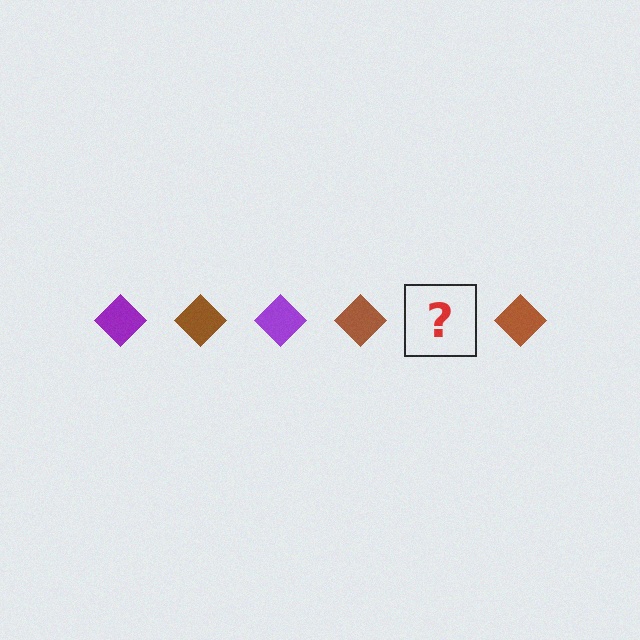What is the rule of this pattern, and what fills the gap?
The rule is that the pattern cycles through purple, brown diamonds. The gap should be filled with a purple diamond.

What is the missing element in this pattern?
The missing element is a purple diamond.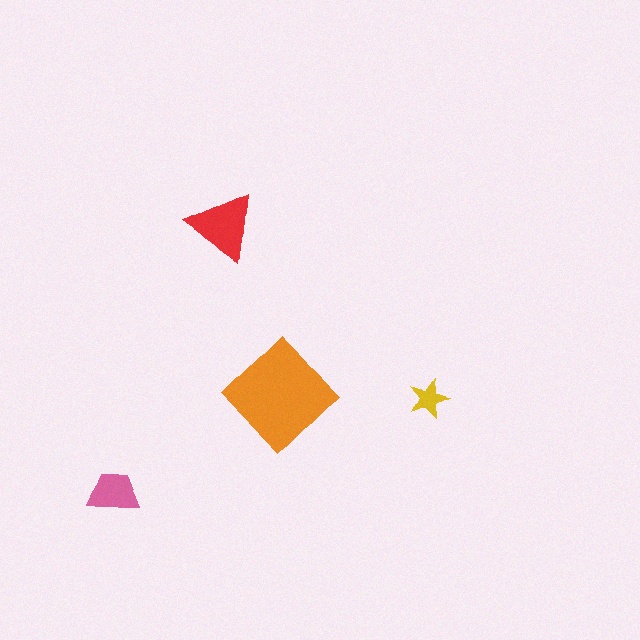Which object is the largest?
The orange diamond.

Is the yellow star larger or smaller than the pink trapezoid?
Smaller.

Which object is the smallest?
The yellow star.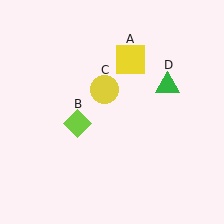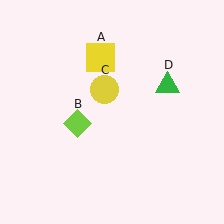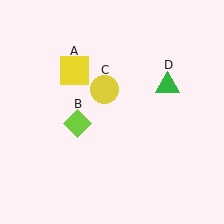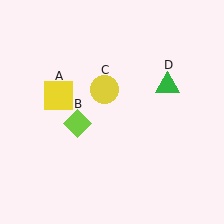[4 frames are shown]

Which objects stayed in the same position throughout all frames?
Lime diamond (object B) and yellow circle (object C) and green triangle (object D) remained stationary.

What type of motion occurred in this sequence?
The yellow square (object A) rotated counterclockwise around the center of the scene.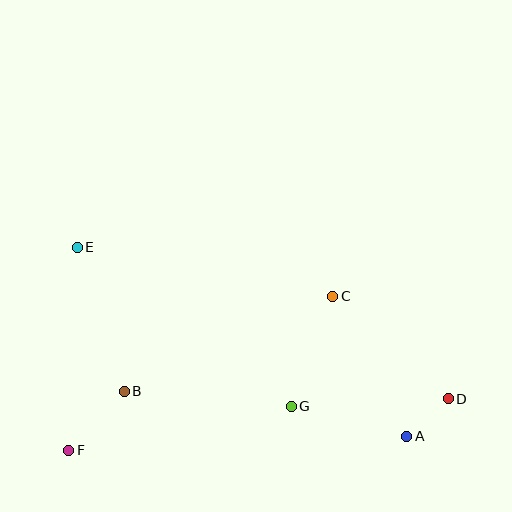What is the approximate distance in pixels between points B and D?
The distance between B and D is approximately 324 pixels.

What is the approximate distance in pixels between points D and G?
The distance between D and G is approximately 157 pixels.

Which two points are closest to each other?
Points A and D are closest to each other.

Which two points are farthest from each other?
Points D and E are farthest from each other.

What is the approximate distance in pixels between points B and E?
The distance between B and E is approximately 152 pixels.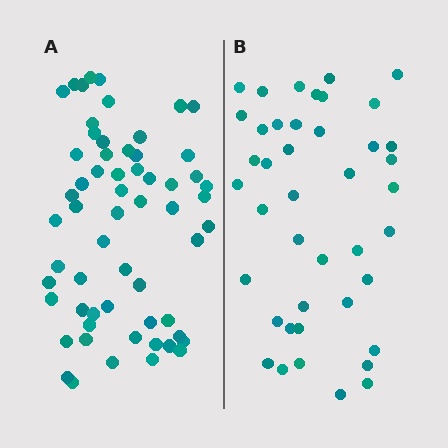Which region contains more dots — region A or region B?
Region A (the left region) has more dots.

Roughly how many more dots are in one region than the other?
Region A has approximately 20 more dots than region B.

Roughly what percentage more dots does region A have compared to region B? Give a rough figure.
About 45% more.